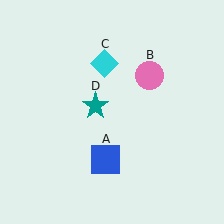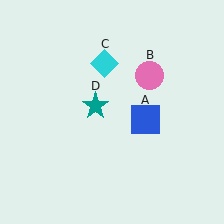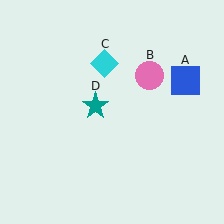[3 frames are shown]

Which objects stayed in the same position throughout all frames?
Pink circle (object B) and cyan diamond (object C) and teal star (object D) remained stationary.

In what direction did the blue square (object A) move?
The blue square (object A) moved up and to the right.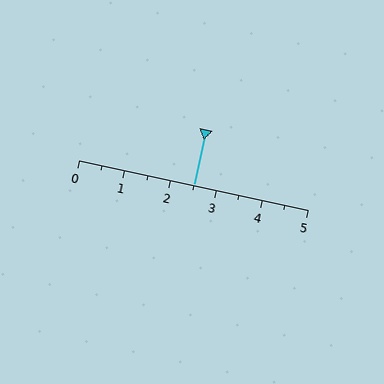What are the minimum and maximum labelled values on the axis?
The axis runs from 0 to 5.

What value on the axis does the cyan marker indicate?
The marker indicates approximately 2.5.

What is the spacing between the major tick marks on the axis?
The major ticks are spaced 1 apart.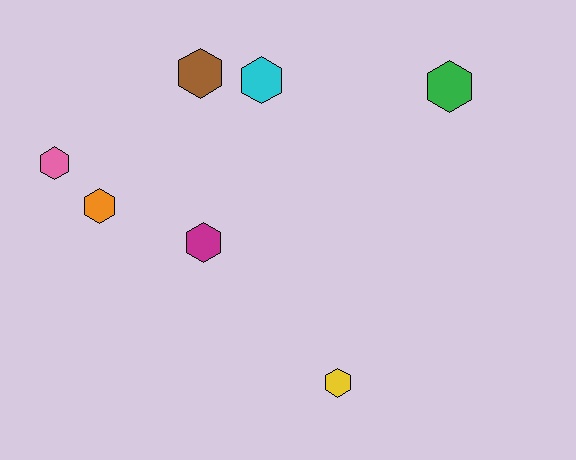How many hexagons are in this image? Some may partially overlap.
There are 7 hexagons.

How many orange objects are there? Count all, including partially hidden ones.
There is 1 orange object.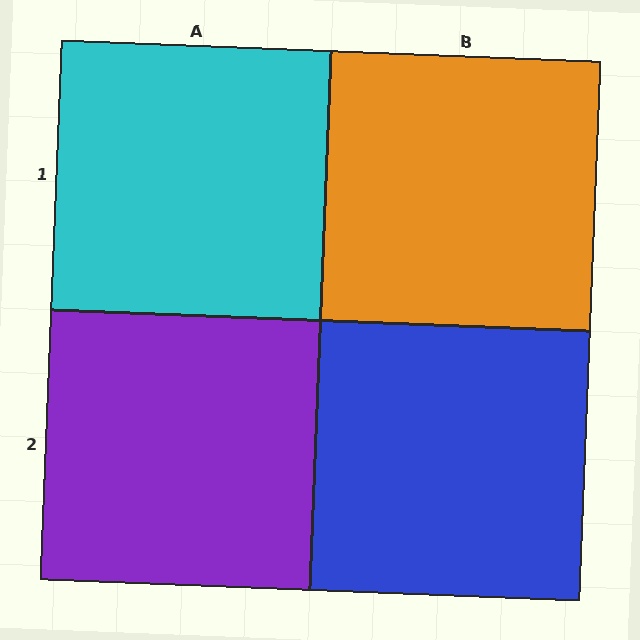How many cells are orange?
1 cell is orange.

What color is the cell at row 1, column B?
Orange.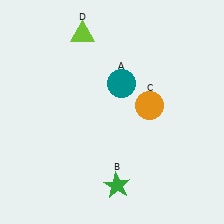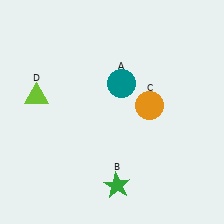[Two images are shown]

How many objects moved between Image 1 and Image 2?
1 object moved between the two images.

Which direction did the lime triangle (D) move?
The lime triangle (D) moved down.